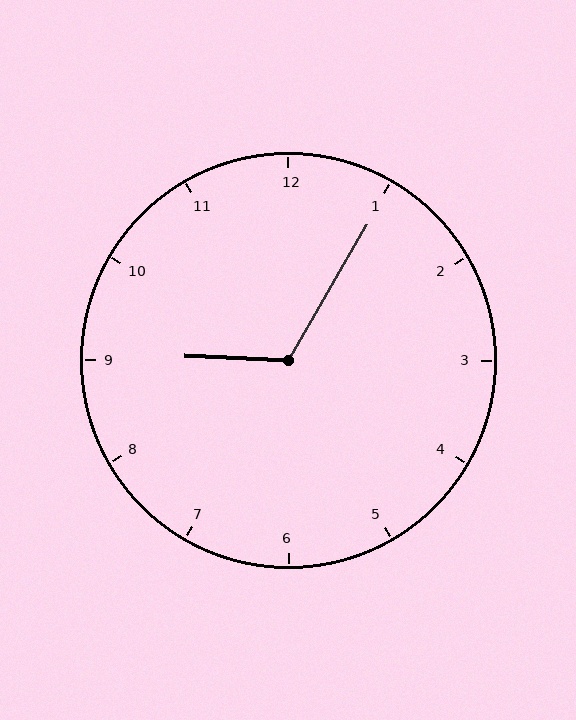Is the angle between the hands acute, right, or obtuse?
It is obtuse.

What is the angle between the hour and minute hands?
Approximately 118 degrees.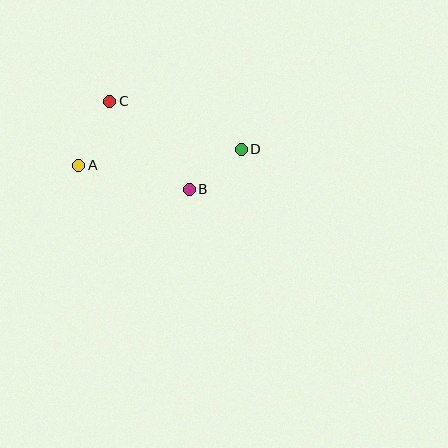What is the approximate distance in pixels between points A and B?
The distance between A and B is approximately 113 pixels.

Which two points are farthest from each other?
Points A and D are farthest from each other.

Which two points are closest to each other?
Points B and D are closest to each other.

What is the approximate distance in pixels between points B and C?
The distance between B and C is approximately 119 pixels.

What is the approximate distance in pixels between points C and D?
The distance between C and D is approximately 140 pixels.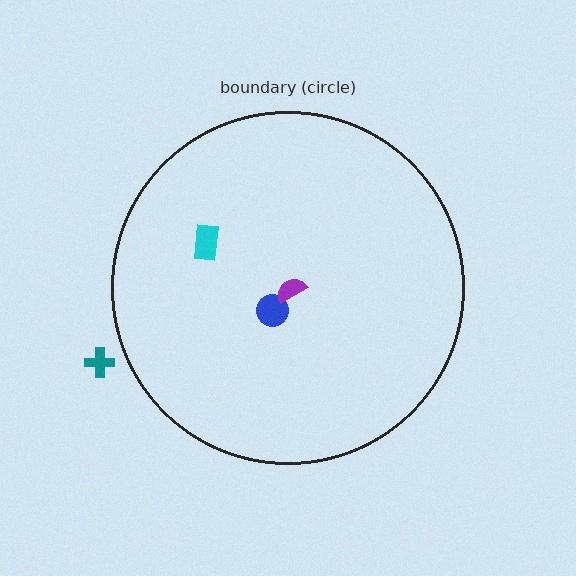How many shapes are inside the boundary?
3 inside, 1 outside.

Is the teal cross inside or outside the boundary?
Outside.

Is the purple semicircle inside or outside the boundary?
Inside.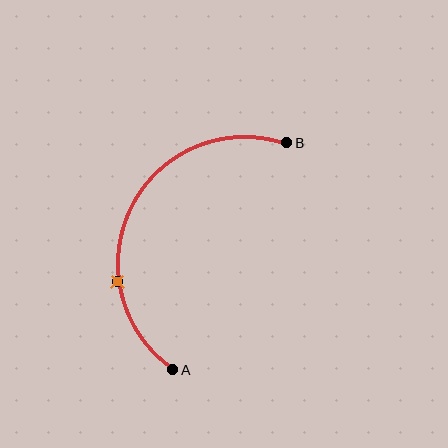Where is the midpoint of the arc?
The arc midpoint is the point on the curve farthest from the straight line joining A and B. It sits to the left of that line.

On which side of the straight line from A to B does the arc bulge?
The arc bulges to the left of the straight line connecting A and B.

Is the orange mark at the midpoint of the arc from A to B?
No. The orange mark lies on the arc but is closer to endpoint A. The arc midpoint would be at the point on the curve equidistant along the arc from both A and B.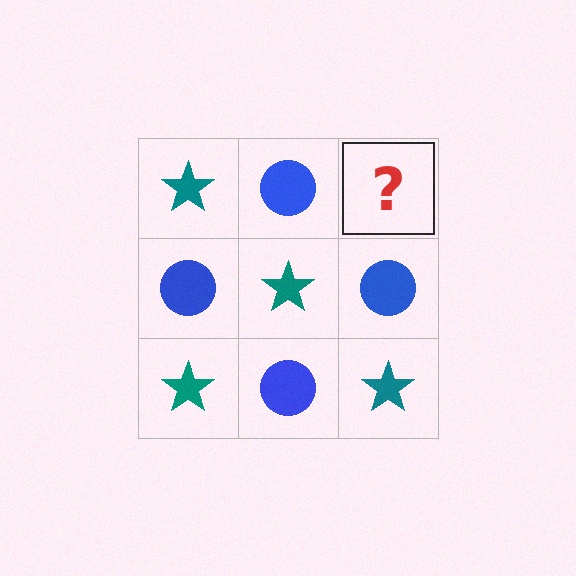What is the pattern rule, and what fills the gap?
The rule is that it alternates teal star and blue circle in a checkerboard pattern. The gap should be filled with a teal star.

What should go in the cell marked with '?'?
The missing cell should contain a teal star.